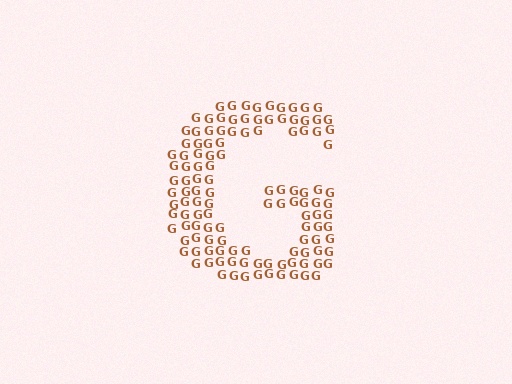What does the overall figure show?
The overall figure shows the letter G.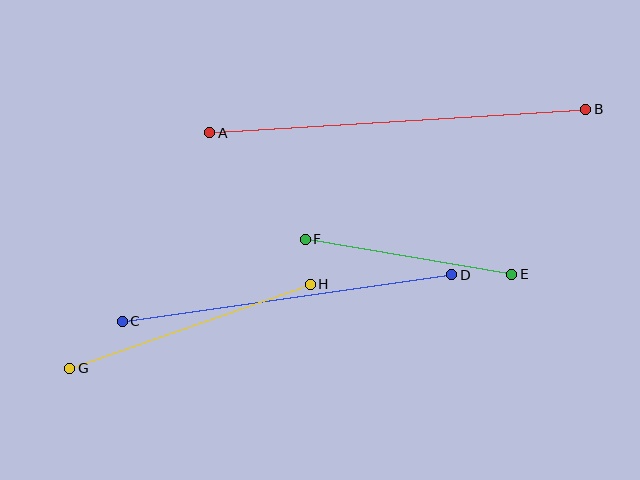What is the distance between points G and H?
The distance is approximately 254 pixels.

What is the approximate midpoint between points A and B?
The midpoint is at approximately (398, 121) pixels.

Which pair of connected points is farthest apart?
Points A and B are farthest apart.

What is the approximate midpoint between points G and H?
The midpoint is at approximately (190, 326) pixels.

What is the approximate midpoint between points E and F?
The midpoint is at approximately (408, 257) pixels.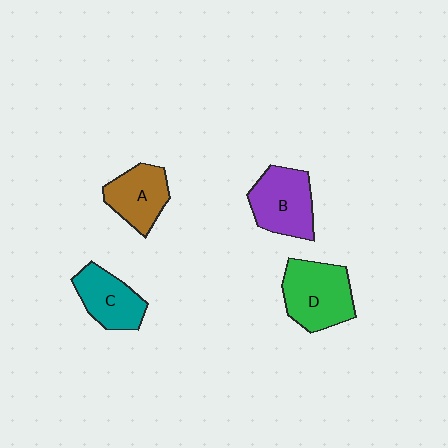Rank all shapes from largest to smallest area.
From largest to smallest: D (green), B (purple), A (brown), C (teal).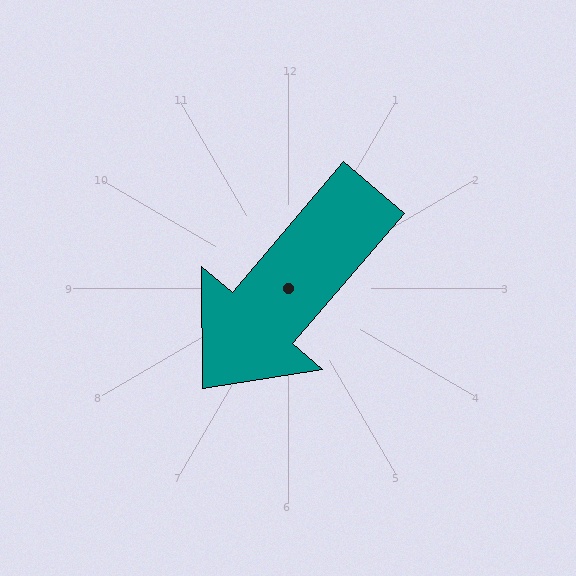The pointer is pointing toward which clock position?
Roughly 7 o'clock.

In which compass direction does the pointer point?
Southwest.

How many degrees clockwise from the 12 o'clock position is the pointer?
Approximately 221 degrees.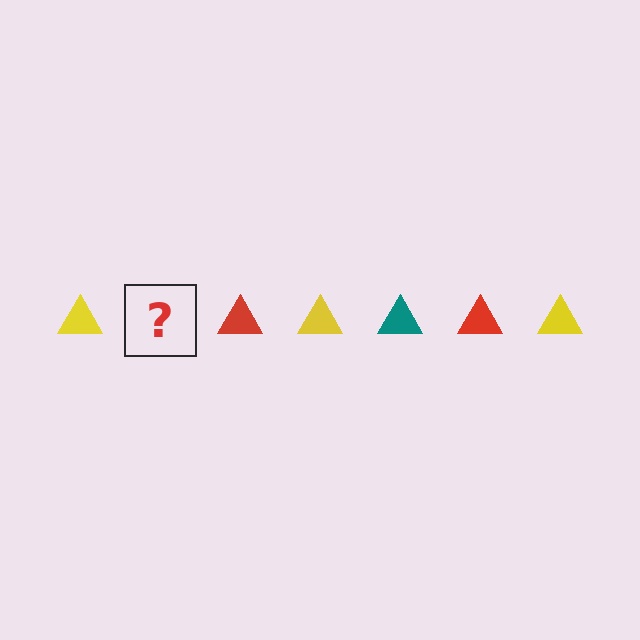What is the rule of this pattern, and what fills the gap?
The rule is that the pattern cycles through yellow, teal, red triangles. The gap should be filled with a teal triangle.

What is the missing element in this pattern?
The missing element is a teal triangle.